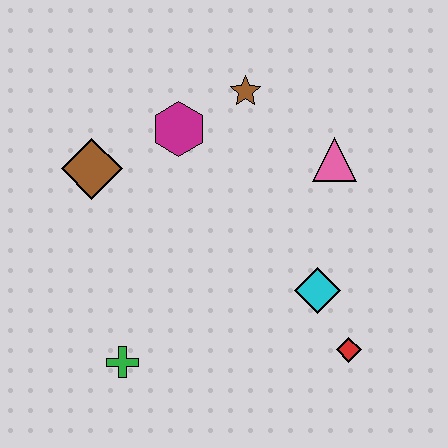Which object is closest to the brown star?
The magenta hexagon is closest to the brown star.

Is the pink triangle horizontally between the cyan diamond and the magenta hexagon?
No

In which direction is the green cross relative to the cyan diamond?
The green cross is to the left of the cyan diamond.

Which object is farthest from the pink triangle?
The green cross is farthest from the pink triangle.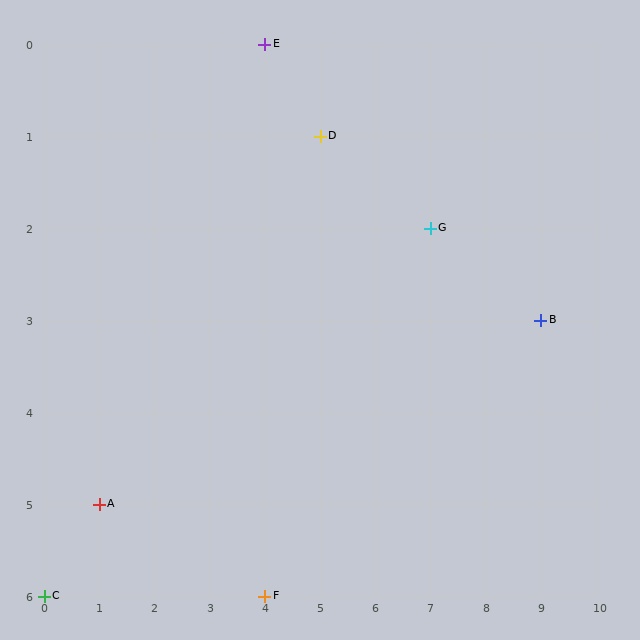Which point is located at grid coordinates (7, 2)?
Point G is at (7, 2).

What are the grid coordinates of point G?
Point G is at grid coordinates (7, 2).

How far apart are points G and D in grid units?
Points G and D are 2 columns and 1 row apart (about 2.2 grid units diagonally).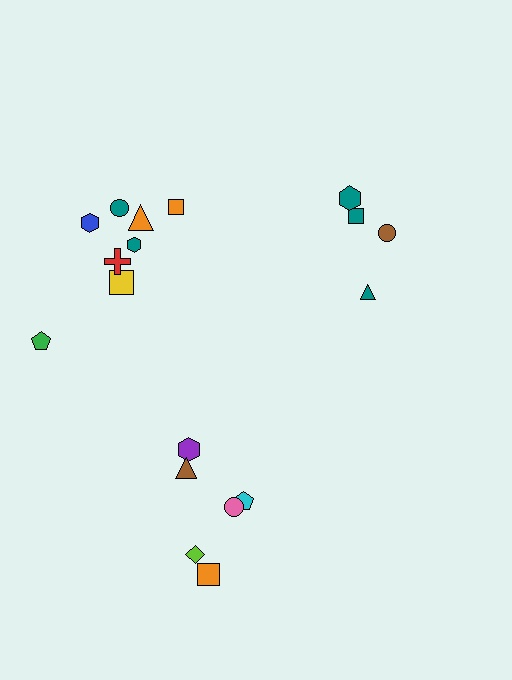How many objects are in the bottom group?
There are 6 objects.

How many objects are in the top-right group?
There are 4 objects.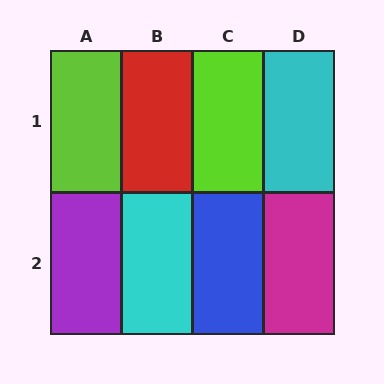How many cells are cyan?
2 cells are cyan.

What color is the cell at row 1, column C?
Lime.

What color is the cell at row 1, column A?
Lime.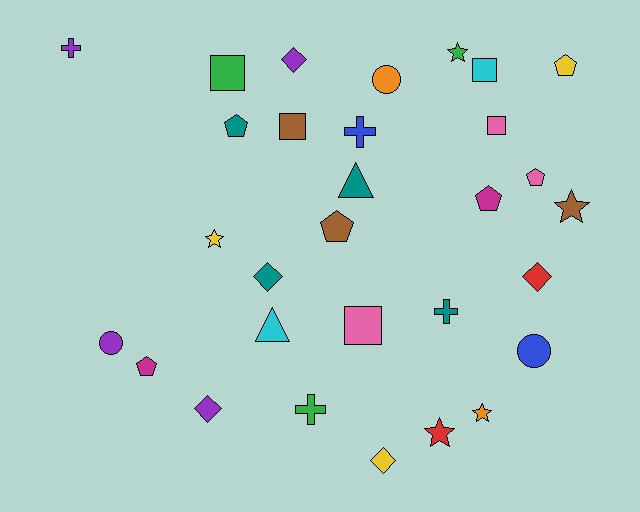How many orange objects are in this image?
There are 2 orange objects.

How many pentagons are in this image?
There are 6 pentagons.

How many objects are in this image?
There are 30 objects.